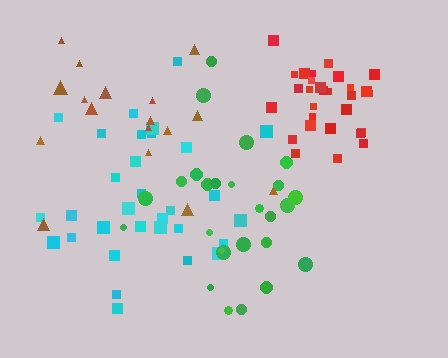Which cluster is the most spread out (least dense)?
Brown.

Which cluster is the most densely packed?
Red.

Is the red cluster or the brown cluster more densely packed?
Red.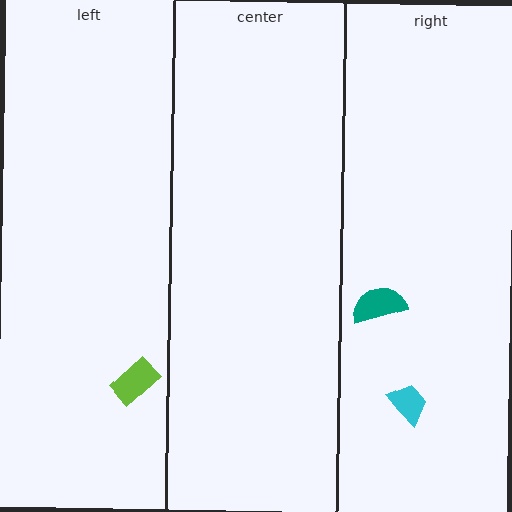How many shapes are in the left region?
1.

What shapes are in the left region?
The lime rectangle.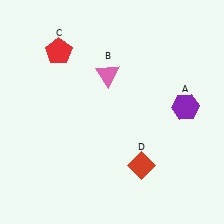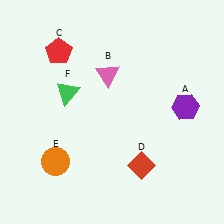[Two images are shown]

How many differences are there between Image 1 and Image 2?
There are 2 differences between the two images.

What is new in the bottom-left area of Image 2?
An orange circle (E) was added in the bottom-left area of Image 2.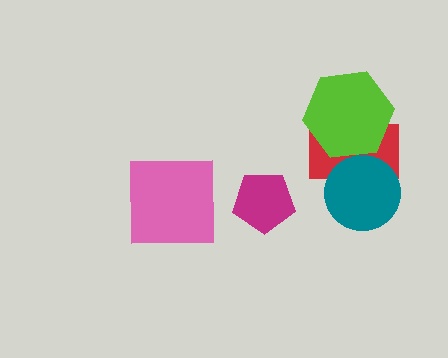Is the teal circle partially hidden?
No, no other shape covers it.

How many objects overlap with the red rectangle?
2 objects overlap with the red rectangle.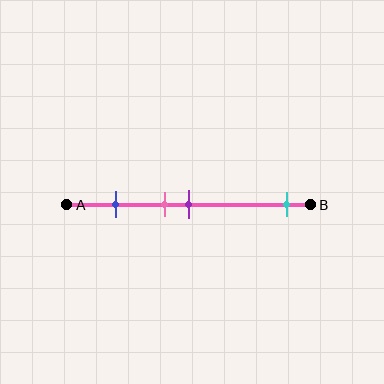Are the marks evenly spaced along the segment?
No, the marks are not evenly spaced.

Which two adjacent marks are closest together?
The pink and purple marks are the closest adjacent pair.